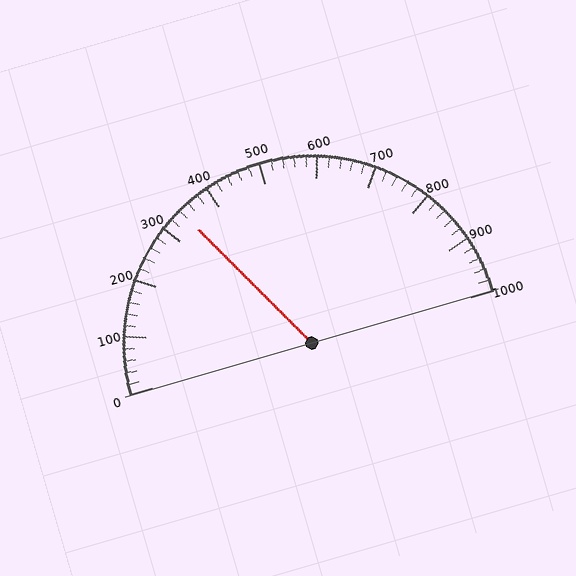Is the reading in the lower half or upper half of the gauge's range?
The reading is in the lower half of the range (0 to 1000).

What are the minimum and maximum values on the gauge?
The gauge ranges from 0 to 1000.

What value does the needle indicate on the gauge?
The needle indicates approximately 340.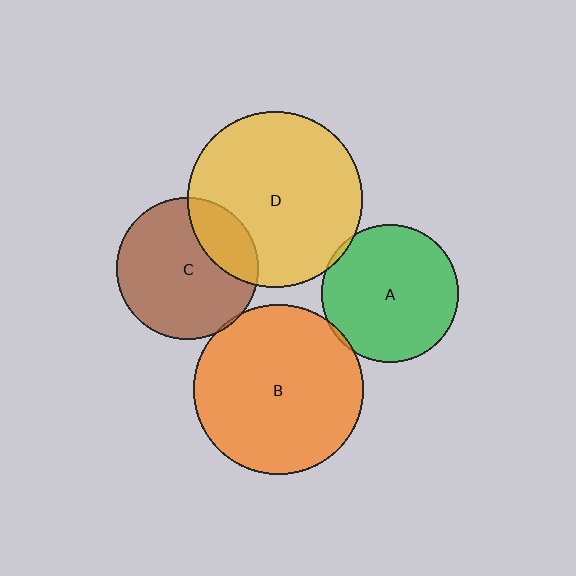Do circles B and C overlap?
Yes.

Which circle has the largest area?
Circle D (yellow).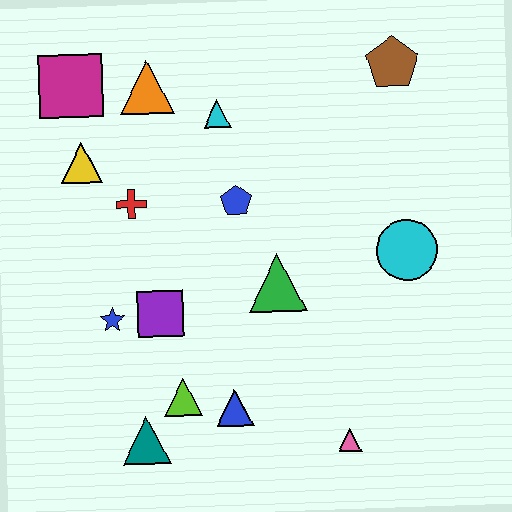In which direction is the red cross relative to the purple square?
The red cross is above the purple square.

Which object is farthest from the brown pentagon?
The teal triangle is farthest from the brown pentagon.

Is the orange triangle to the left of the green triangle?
Yes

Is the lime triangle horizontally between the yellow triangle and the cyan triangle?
Yes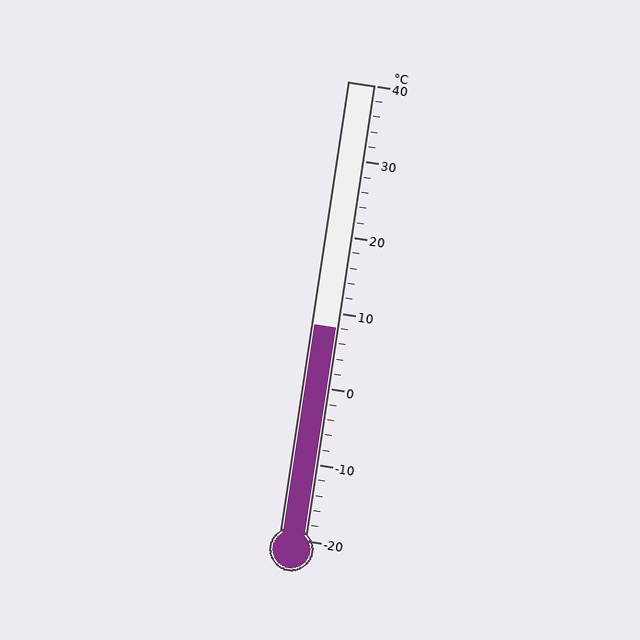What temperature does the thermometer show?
The thermometer shows approximately 8°C.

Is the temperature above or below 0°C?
The temperature is above 0°C.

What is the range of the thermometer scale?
The thermometer scale ranges from -20°C to 40°C.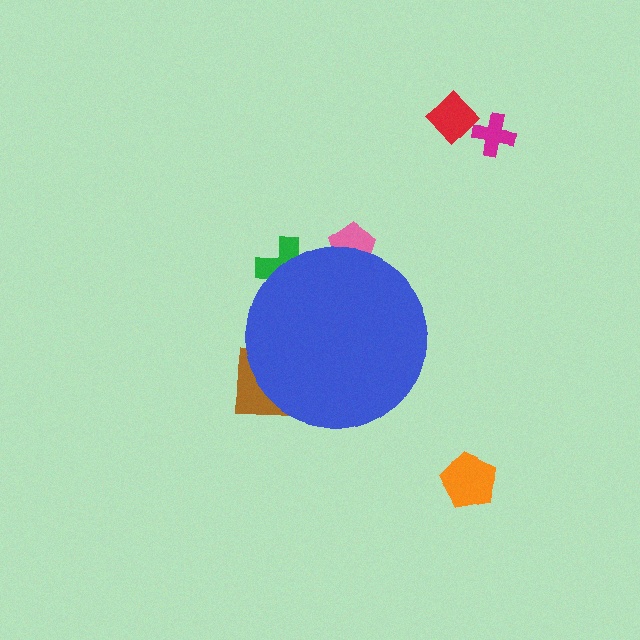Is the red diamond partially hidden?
No, the red diamond is fully visible.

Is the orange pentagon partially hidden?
No, the orange pentagon is fully visible.